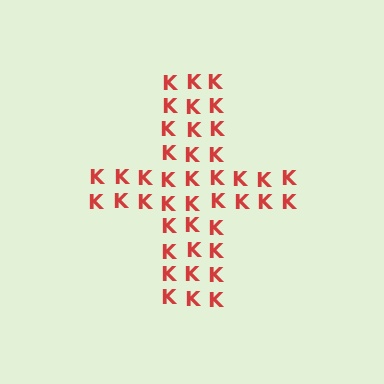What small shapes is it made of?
It is made of small letter K's.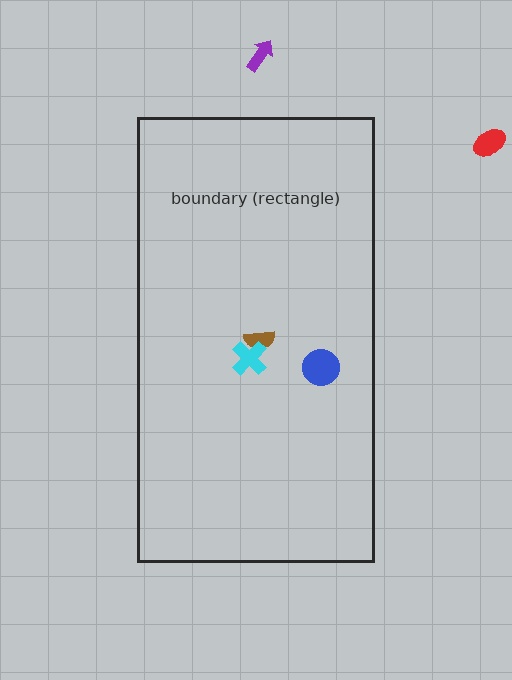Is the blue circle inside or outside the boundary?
Inside.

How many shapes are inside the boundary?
3 inside, 2 outside.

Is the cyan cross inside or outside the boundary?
Inside.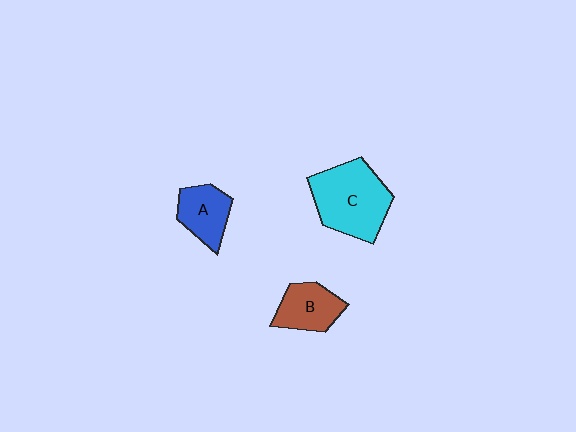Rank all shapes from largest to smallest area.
From largest to smallest: C (cyan), B (brown), A (blue).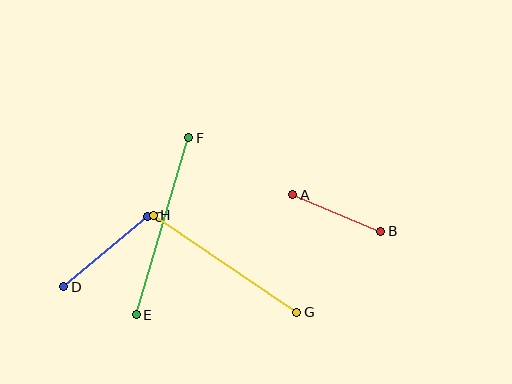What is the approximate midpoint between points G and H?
The midpoint is at approximately (225, 264) pixels.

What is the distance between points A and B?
The distance is approximately 95 pixels.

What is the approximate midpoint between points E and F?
The midpoint is at approximately (162, 226) pixels.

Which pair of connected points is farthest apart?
Points E and F are farthest apart.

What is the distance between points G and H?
The distance is approximately 173 pixels.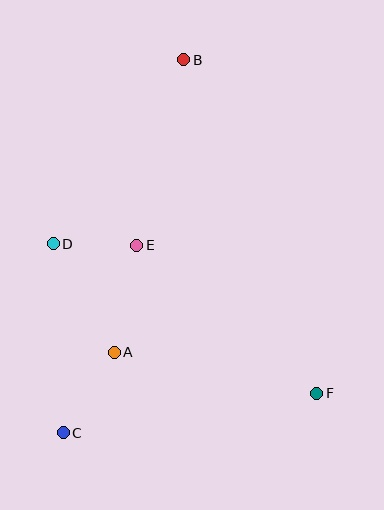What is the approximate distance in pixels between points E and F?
The distance between E and F is approximately 233 pixels.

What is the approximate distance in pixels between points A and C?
The distance between A and C is approximately 96 pixels.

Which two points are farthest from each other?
Points B and C are farthest from each other.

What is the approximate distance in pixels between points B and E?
The distance between B and E is approximately 191 pixels.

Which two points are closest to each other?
Points D and E are closest to each other.